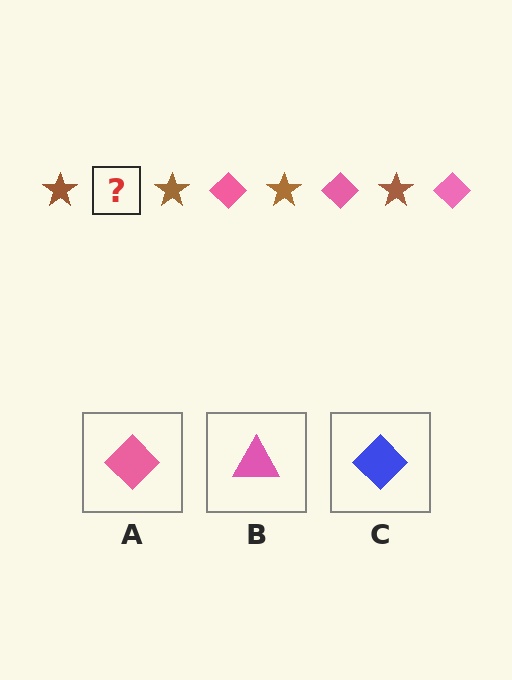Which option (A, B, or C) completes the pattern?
A.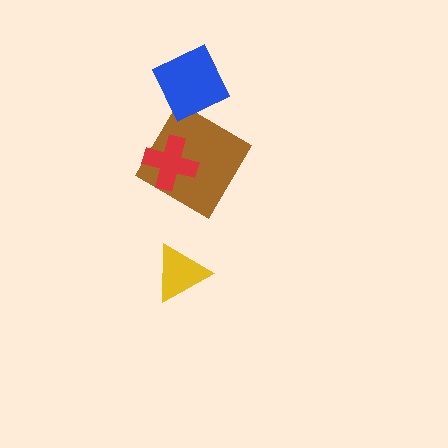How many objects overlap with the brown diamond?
1 object overlaps with the brown diamond.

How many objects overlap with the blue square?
0 objects overlap with the blue square.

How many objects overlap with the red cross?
1 object overlaps with the red cross.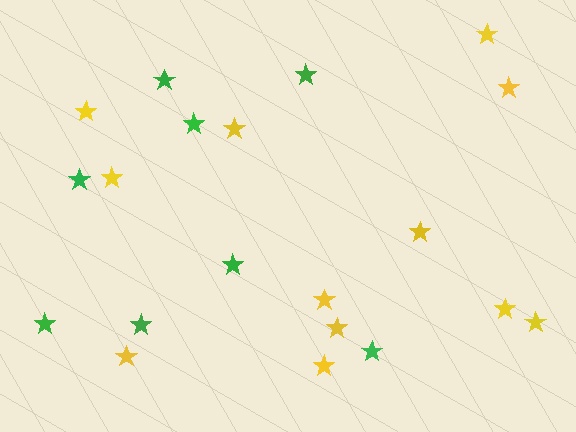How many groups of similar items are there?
There are 2 groups: one group of yellow stars (12) and one group of green stars (8).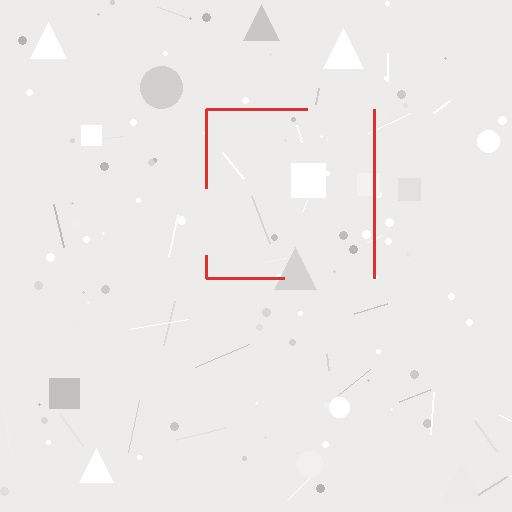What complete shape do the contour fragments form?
The contour fragments form a square.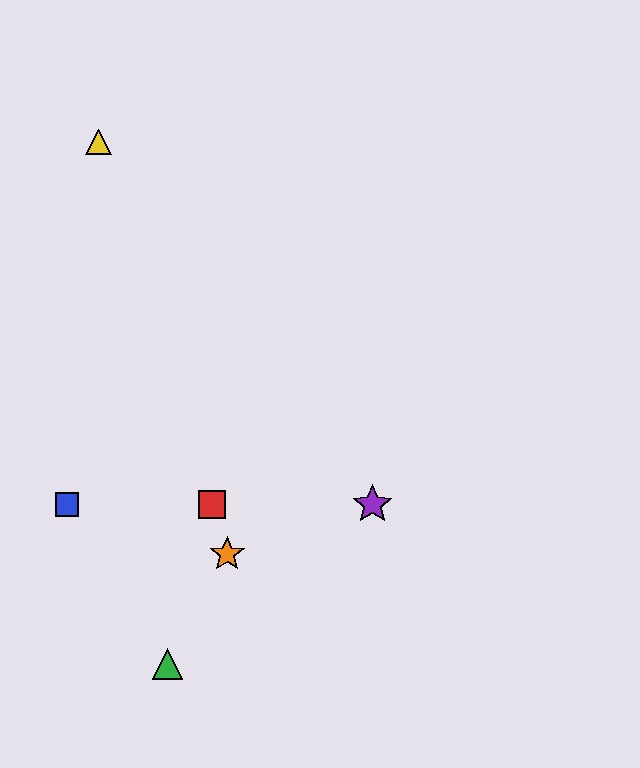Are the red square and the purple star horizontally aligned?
Yes, both are at y≈504.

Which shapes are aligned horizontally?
The red square, the blue square, the purple star are aligned horizontally.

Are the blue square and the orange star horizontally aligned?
No, the blue square is at y≈504 and the orange star is at y≈554.